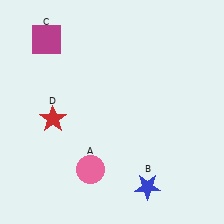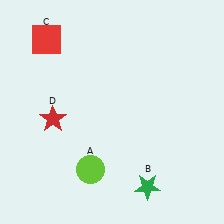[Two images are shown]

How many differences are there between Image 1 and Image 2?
There are 3 differences between the two images.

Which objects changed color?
A changed from pink to lime. B changed from blue to green. C changed from magenta to red.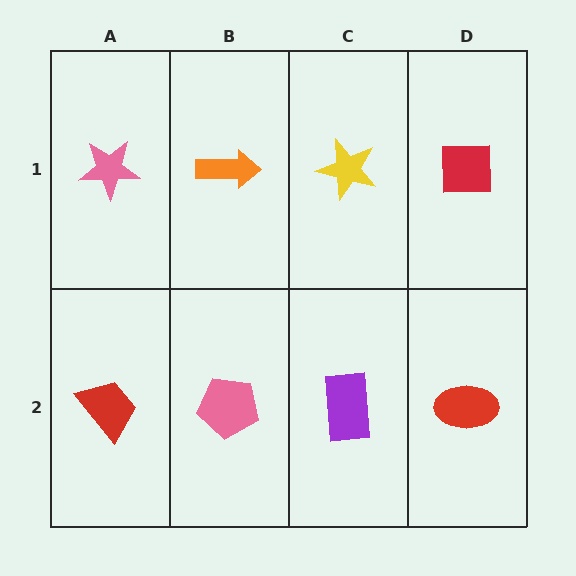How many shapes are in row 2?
4 shapes.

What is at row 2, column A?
A red trapezoid.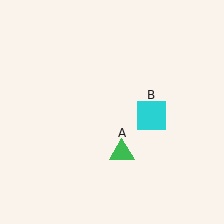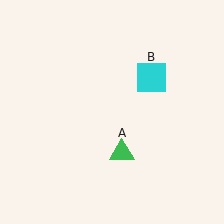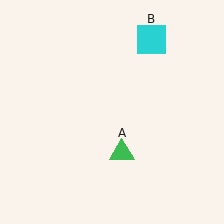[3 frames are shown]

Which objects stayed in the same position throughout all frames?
Green triangle (object A) remained stationary.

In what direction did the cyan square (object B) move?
The cyan square (object B) moved up.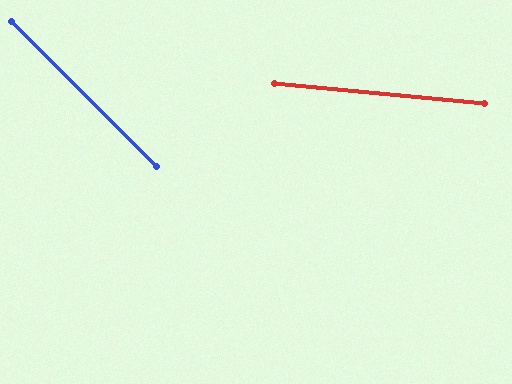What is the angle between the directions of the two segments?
Approximately 39 degrees.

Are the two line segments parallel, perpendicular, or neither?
Neither parallel nor perpendicular — they differ by about 39°.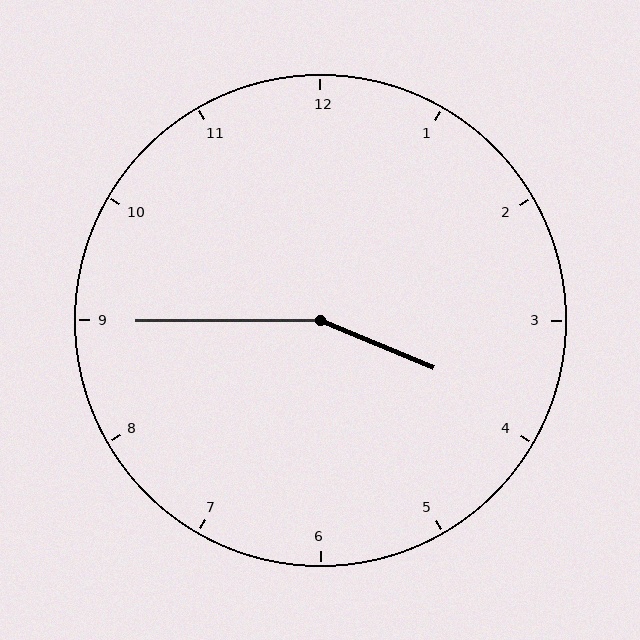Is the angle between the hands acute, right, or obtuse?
It is obtuse.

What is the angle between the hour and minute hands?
Approximately 158 degrees.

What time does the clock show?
3:45.